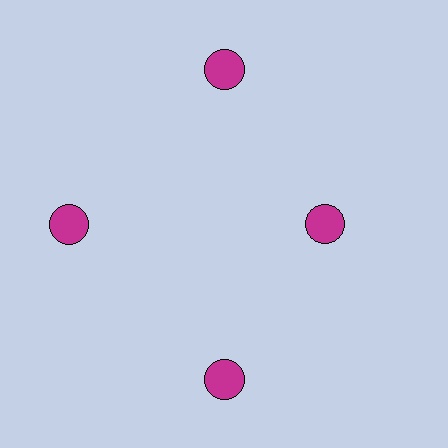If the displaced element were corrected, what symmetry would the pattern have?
It would have 4-fold rotational symmetry — the pattern would map onto itself every 90 degrees.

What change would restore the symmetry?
The symmetry would be restored by moving it outward, back onto the ring so that all 4 circles sit at equal angles and equal distance from the center.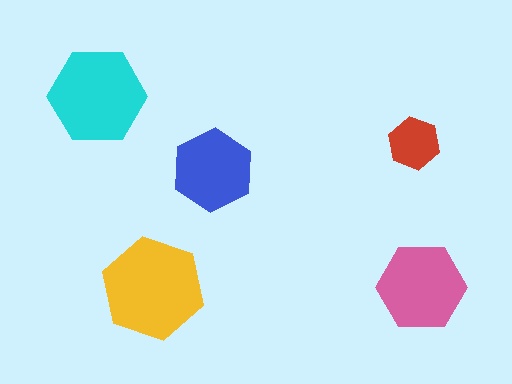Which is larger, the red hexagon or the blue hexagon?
The blue one.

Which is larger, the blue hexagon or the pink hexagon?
The pink one.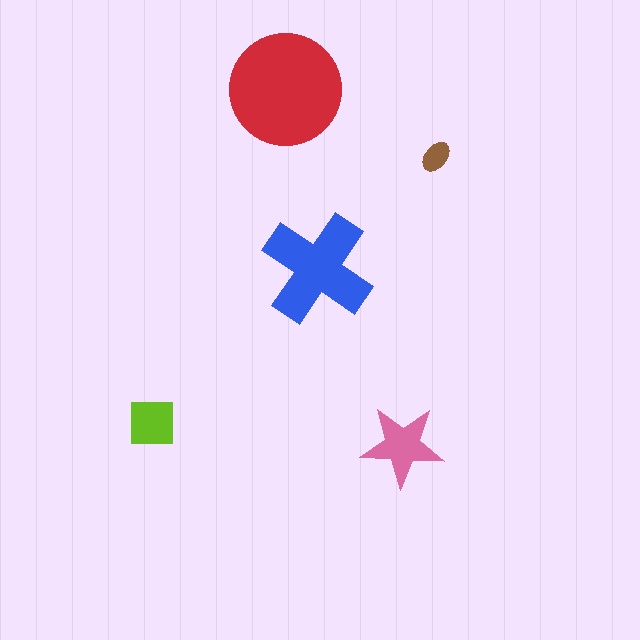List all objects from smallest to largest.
The brown ellipse, the lime square, the pink star, the blue cross, the red circle.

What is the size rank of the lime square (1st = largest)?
4th.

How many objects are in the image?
There are 5 objects in the image.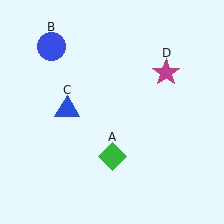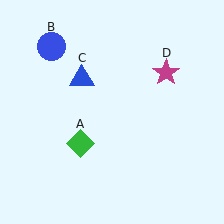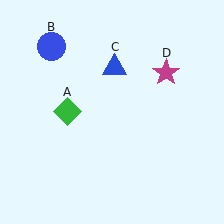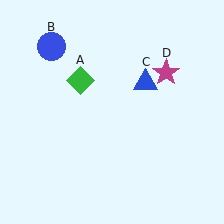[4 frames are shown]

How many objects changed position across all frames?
2 objects changed position: green diamond (object A), blue triangle (object C).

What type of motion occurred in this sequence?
The green diamond (object A), blue triangle (object C) rotated clockwise around the center of the scene.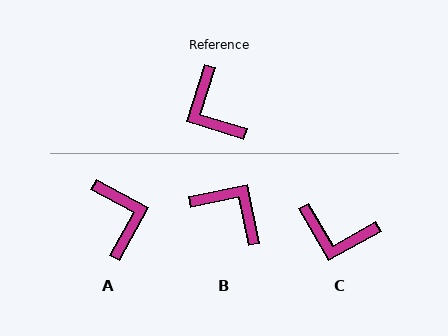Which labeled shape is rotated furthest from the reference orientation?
A, about 169 degrees away.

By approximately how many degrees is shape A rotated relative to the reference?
Approximately 169 degrees counter-clockwise.